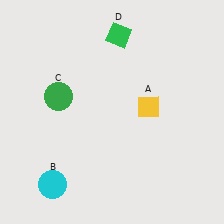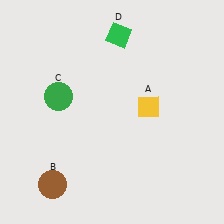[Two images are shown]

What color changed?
The circle (B) changed from cyan in Image 1 to brown in Image 2.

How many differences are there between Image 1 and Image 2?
There is 1 difference between the two images.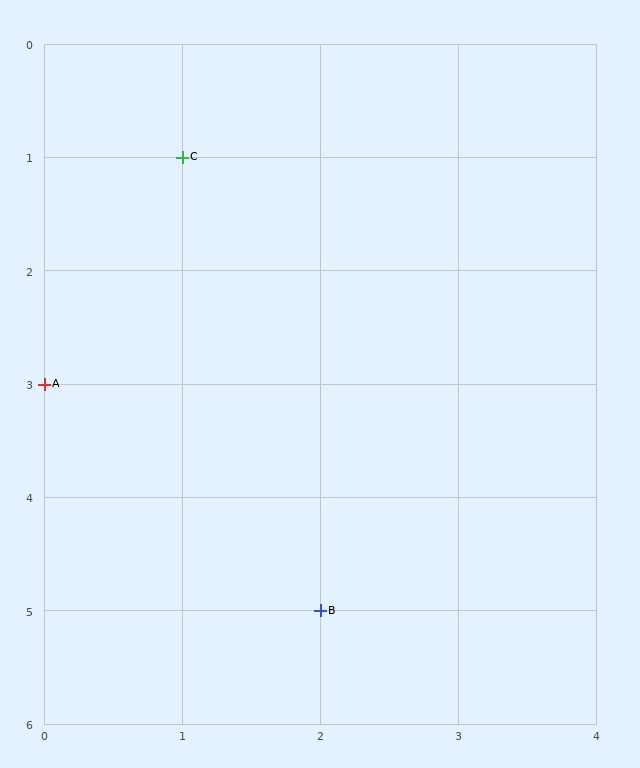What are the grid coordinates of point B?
Point B is at grid coordinates (2, 5).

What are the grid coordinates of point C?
Point C is at grid coordinates (1, 1).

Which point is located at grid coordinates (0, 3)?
Point A is at (0, 3).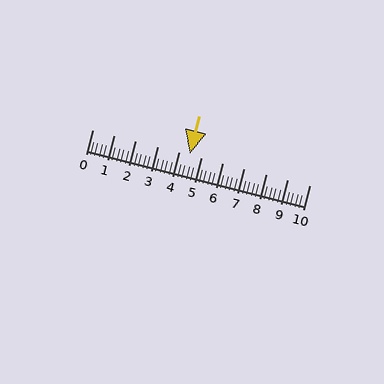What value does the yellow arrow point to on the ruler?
The yellow arrow points to approximately 4.5.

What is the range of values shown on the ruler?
The ruler shows values from 0 to 10.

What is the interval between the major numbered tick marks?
The major tick marks are spaced 1 units apart.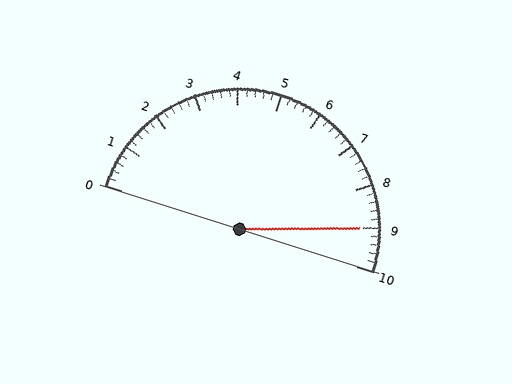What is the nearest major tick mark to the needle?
The nearest major tick mark is 9.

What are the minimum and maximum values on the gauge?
The gauge ranges from 0 to 10.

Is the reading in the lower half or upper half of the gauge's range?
The reading is in the upper half of the range (0 to 10).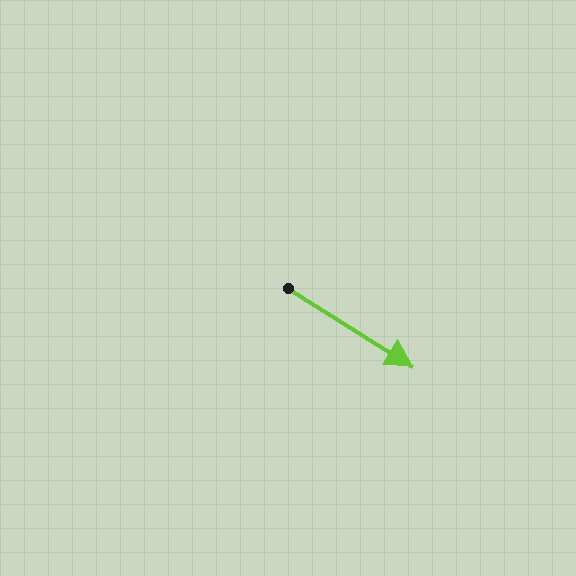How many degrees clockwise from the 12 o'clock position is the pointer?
Approximately 122 degrees.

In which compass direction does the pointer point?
Southeast.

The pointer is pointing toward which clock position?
Roughly 4 o'clock.